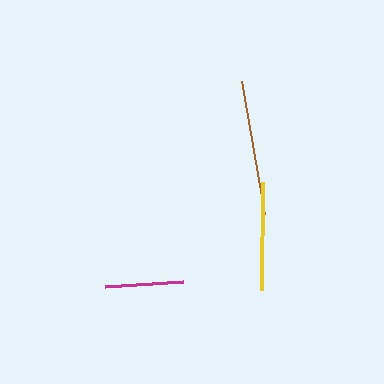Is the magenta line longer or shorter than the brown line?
The brown line is longer than the magenta line.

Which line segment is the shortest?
The magenta line is the shortest at approximately 78 pixels.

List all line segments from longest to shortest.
From longest to shortest: brown, yellow, magenta.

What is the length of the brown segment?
The brown segment is approximately 135 pixels long.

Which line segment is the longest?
The brown line is the longest at approximately 135 pixels.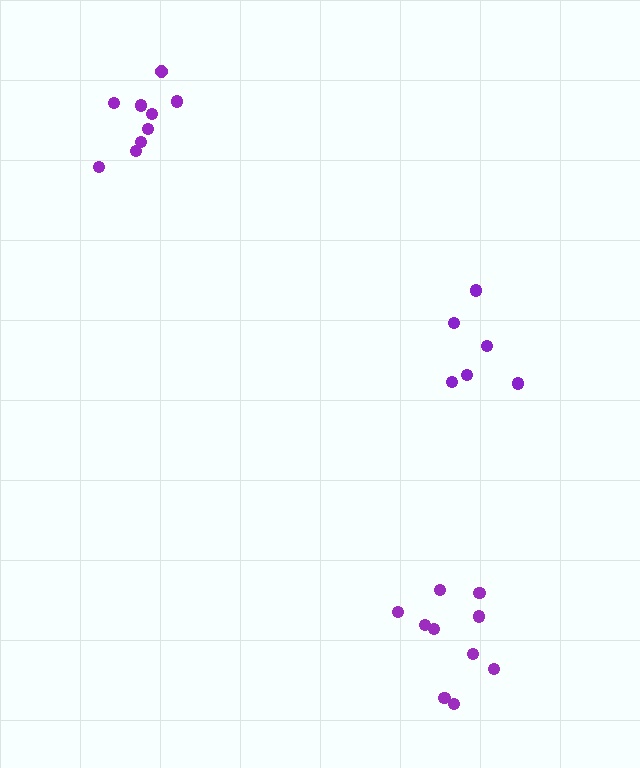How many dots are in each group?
Group 1: 6 dots, Group 2: 10 dots, Group 3: 9 dots (25 total).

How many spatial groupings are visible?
There are 3 spatial groupings.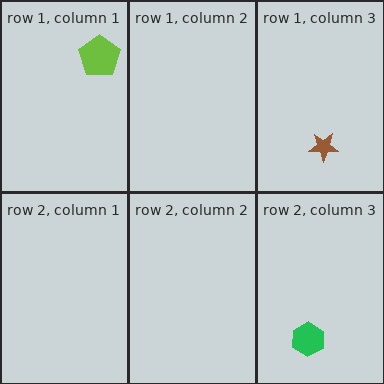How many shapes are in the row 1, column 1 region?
1.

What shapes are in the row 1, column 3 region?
The brown star.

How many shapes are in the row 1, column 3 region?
1.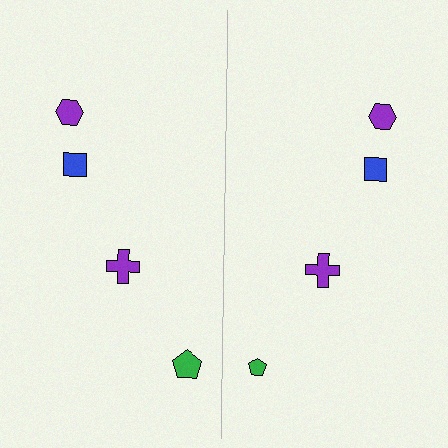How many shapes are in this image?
There are 8 shapes in this image.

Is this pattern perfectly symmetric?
No, the pattern is not perfectly symmetric. The green pentagon on the right side has a different size than its mirror counterpart.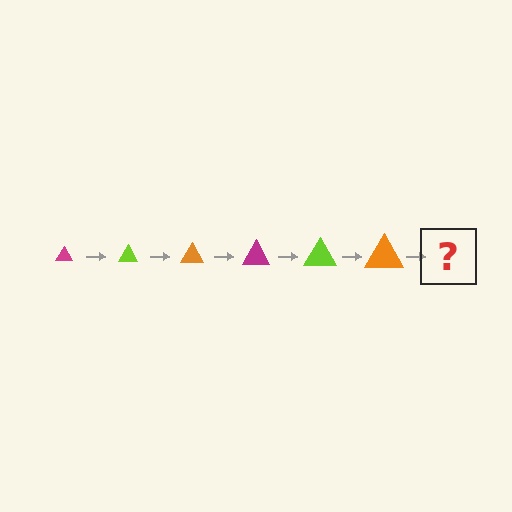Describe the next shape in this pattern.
It should be a magenta triangle, larger than the previous one.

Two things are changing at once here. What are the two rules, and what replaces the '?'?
The two rules are that the triangle grows larger each step and the color cycles through magenta, lime, and orange. The '?' should be a magenta triangle, larger than the previous one.